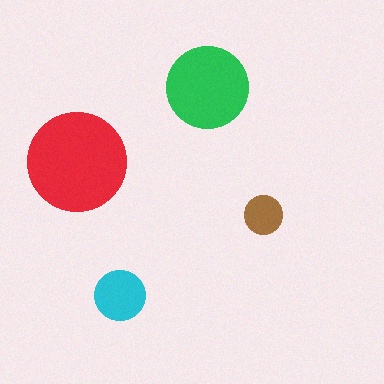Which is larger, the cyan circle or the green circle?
The green one.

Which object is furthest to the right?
The brown circle is rightmost.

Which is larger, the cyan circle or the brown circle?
The cyan one.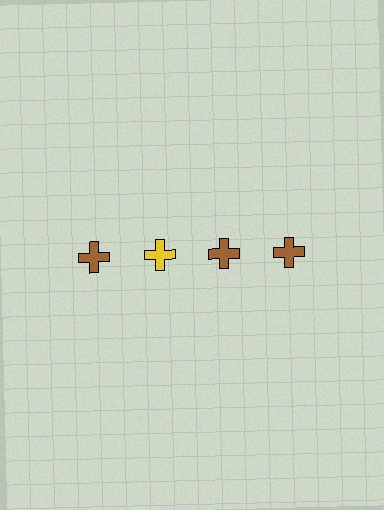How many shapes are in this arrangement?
There are 4 shapes arranged in a grid pattern.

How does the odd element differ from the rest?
It has a different color: yellow instead of brown.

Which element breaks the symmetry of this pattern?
The yellow cross in the top row, second from left column breaks the symmetry. All other shapes are brown crosses.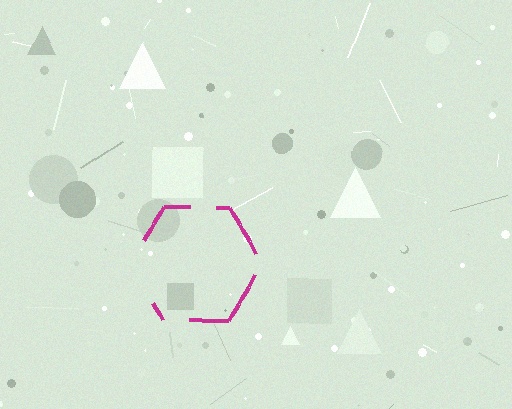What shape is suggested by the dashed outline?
The dashed outline suggests a hexagon.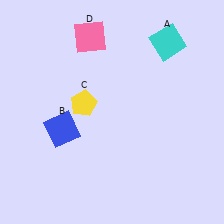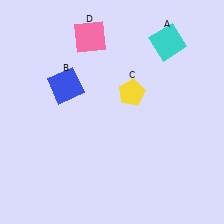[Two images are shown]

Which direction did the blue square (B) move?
The blue square (B) moved up.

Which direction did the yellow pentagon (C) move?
The yellow pentagon (C) moved right.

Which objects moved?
The objects that moved are: the blue square (B), the yellow pentagon (C).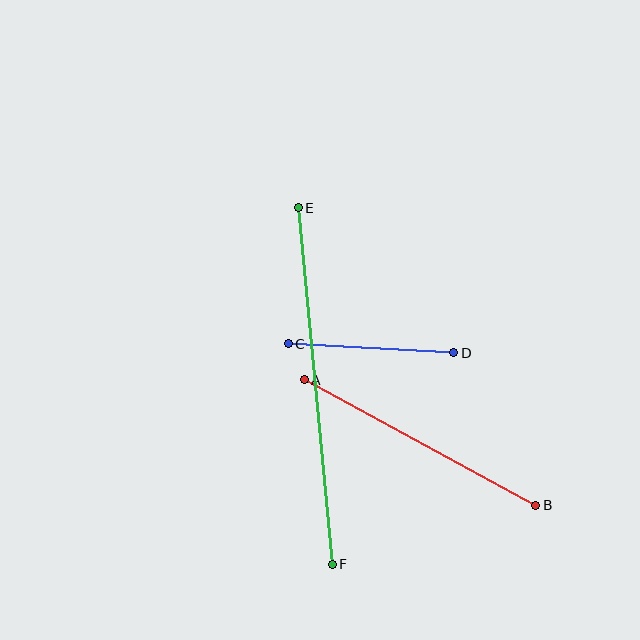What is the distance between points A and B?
The distance is approximately 263 pixels.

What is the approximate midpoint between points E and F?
The midpoint is at approximately (315, 386) pixels.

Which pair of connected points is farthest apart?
Points E and F are farthest apart.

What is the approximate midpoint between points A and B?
The midpoint is at approximately (420, 443) pixels.